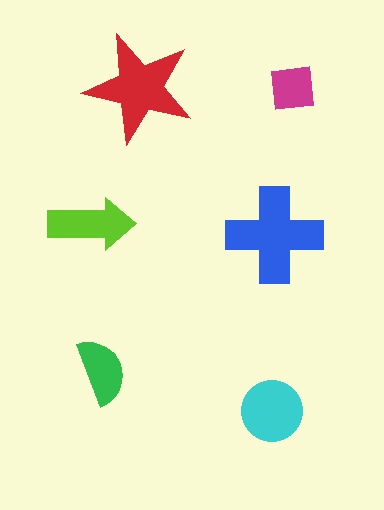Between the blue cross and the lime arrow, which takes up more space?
The blue cross.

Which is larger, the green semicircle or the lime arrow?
The lime arrow.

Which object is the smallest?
The magenta square.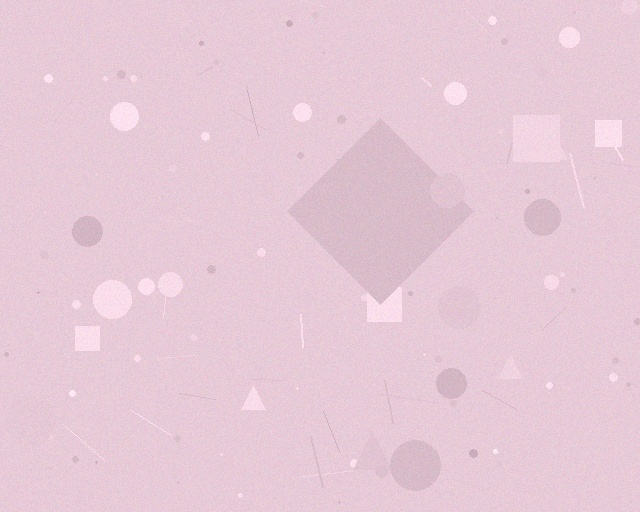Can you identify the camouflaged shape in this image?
The camouflaged shape is a diamond.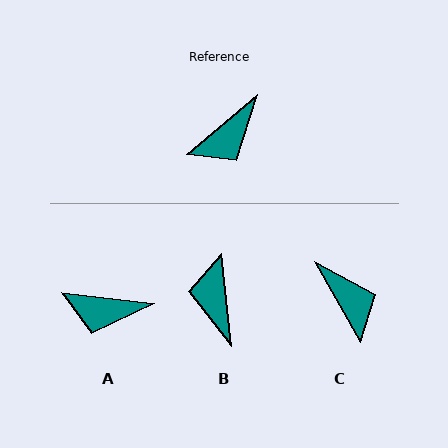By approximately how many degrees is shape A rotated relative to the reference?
Approximately 47 degrees clockwise.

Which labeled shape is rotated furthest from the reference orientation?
B, about 124 degrees away.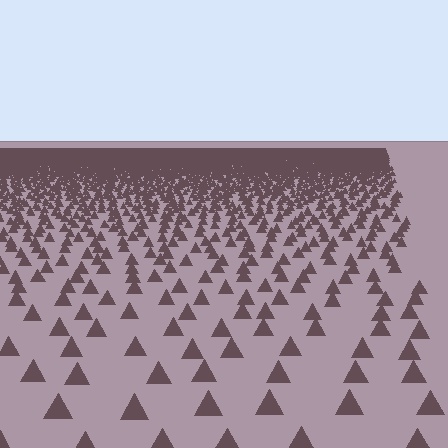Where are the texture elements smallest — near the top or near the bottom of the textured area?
Near the top.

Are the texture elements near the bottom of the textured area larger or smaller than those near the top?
Larger. Near the bottom, elements are closer to the viewer and appear at a bigger on-screen size.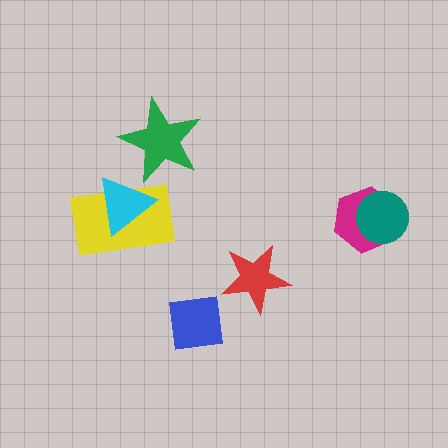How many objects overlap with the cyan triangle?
1 object overlaps with the cyan triangle.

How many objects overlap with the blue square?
0 objects overlap with the blue square.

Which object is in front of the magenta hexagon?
The teal circle is in front of the magenta hexagon.